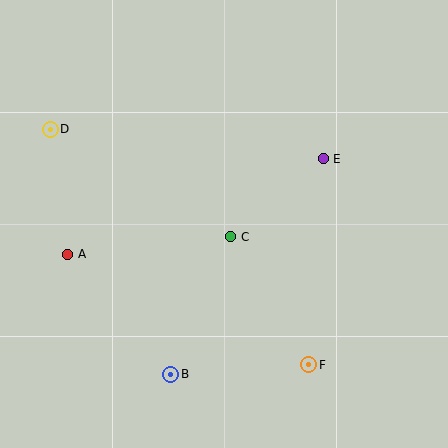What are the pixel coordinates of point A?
Point A is at (68, 254).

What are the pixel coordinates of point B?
Point B is at (171, 374).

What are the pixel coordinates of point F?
Point F is at (309, 365).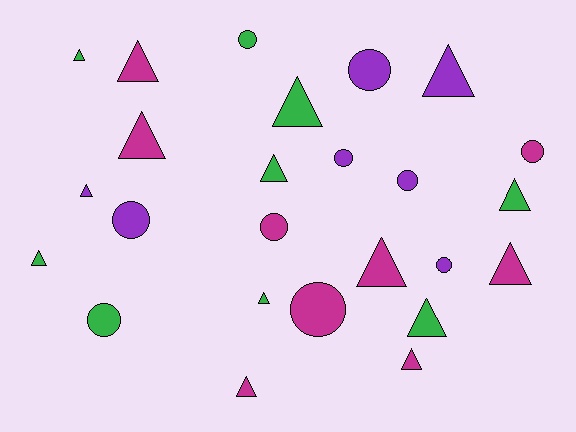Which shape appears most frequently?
Triangle, with 15 objects.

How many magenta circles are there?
There are 3 magenta circles.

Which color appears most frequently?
Magenta, with 9 objects.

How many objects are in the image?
There are 25 objects.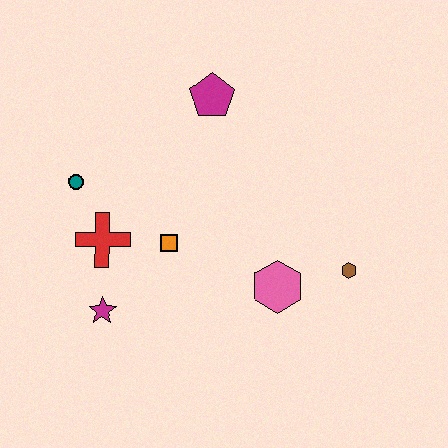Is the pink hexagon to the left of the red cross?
No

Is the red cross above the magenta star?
Yes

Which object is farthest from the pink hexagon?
The teal circle is farthest from the pink hexagon.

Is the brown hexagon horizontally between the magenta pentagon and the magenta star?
No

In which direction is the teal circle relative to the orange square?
The teal circle is to the left of the orange square.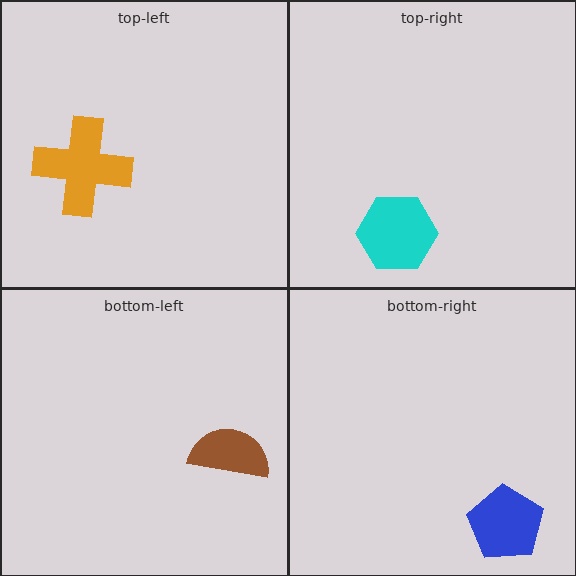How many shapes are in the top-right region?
1.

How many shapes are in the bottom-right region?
1.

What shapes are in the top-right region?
The cyan hexagon.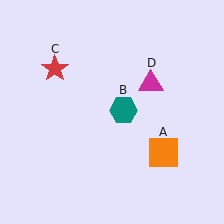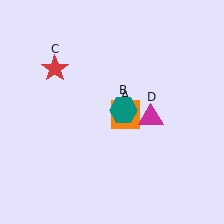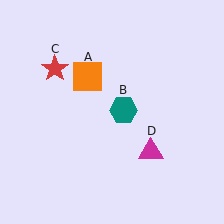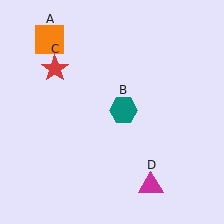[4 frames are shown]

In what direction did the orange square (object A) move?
The orange square (object A) moved up and to the left.